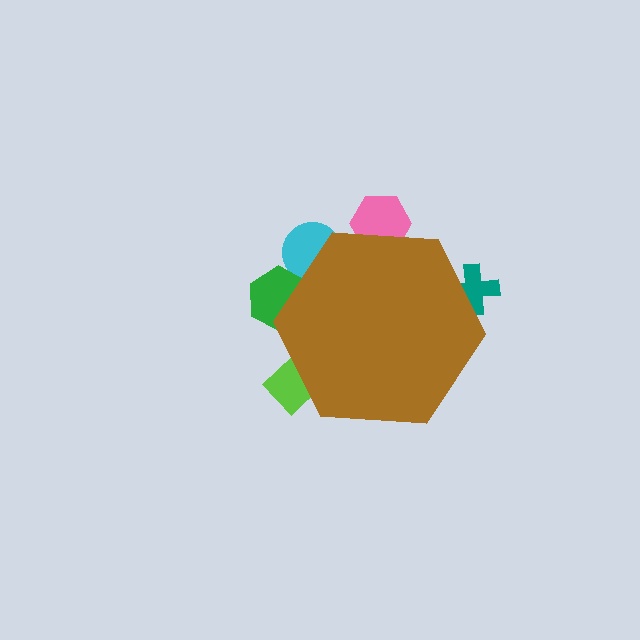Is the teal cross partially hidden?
Yes, the teal cross is partially hidden behind the brown hexagon.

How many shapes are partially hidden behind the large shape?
5 shapes are partially hidden.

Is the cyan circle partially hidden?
Yes, the cyan circle is partially hidden behind the brown hexagon.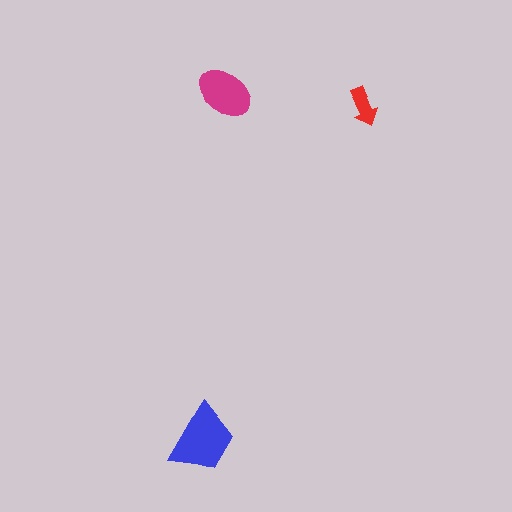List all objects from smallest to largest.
The red arrow, the magenta ellipse, the blue trapezoid.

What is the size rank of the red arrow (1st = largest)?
3rd.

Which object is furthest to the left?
The blue trapezoid is leftmost.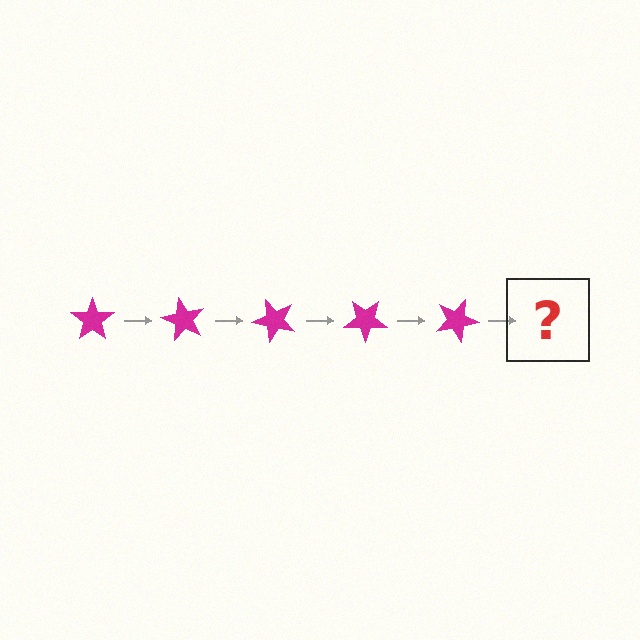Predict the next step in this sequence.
The next step is a magenta star rotated 300 degrees.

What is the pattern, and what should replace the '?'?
The pattern is that the star rotates 60 degrees each step. The '?' should be a magenta star rotated 300 degrees.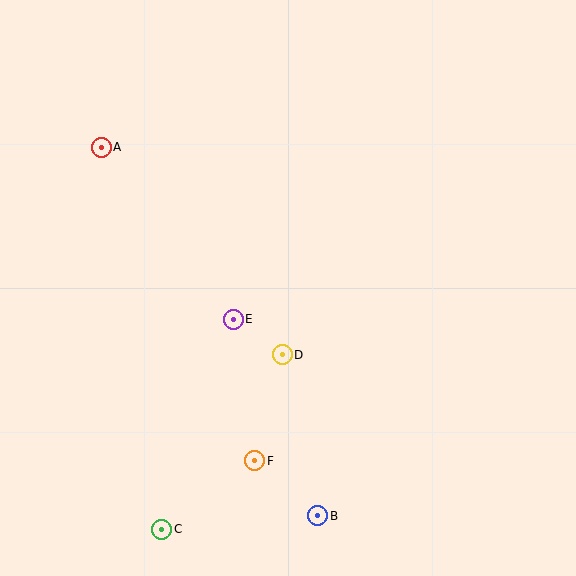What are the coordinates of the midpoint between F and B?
The midpoint between F and B is at (286, 488).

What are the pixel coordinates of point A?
Point A is at (101, 147).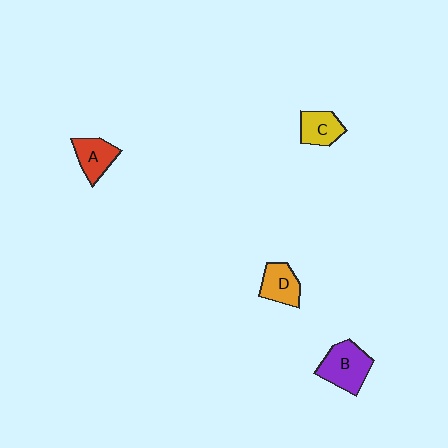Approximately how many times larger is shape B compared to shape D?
Approximately 1.4 times.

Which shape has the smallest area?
Shape C (yellow).